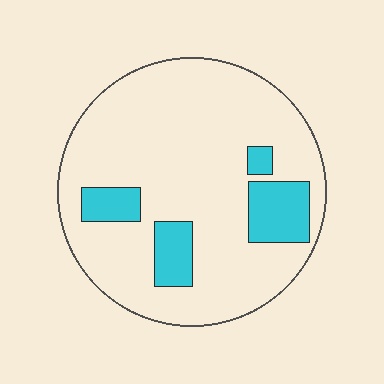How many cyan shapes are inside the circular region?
4.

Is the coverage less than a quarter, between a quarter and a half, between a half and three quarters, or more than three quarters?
Less than a quarter.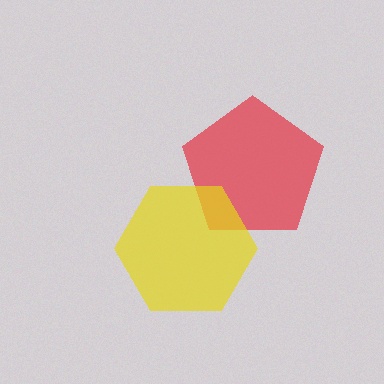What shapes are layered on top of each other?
The layered shapes are: a red pentagon, a yellow hexagon.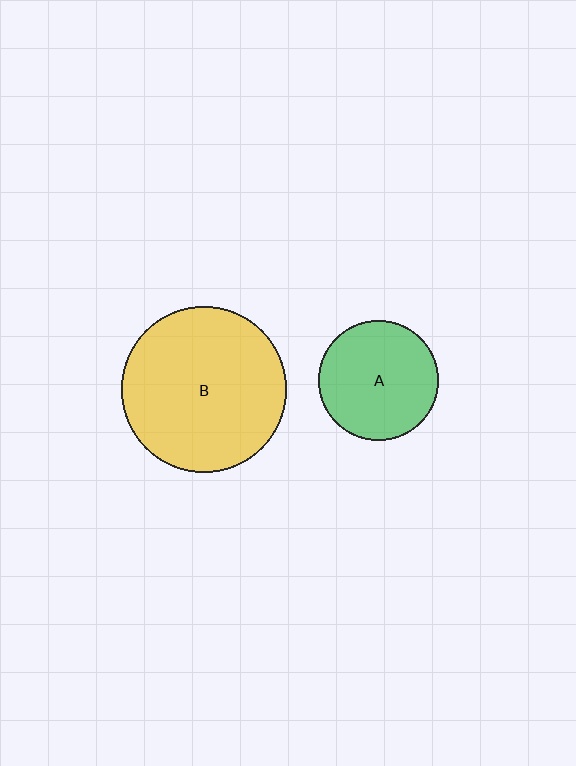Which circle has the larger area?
Circle B (yellow).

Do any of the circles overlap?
No, none of the circles overlap.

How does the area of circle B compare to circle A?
Approximately 1.9 times.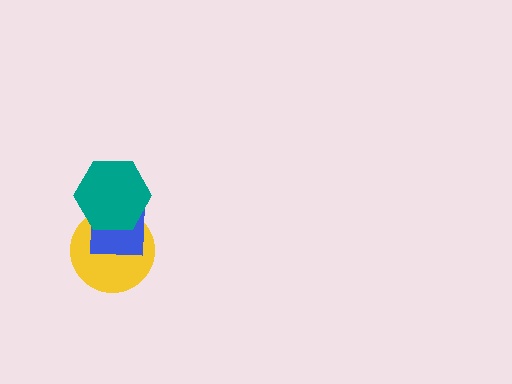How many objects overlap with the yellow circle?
2 objects overlap with the yellow circle.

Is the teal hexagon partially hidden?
No, no other shape covers it.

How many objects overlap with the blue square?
2 objects overlap with the blue square.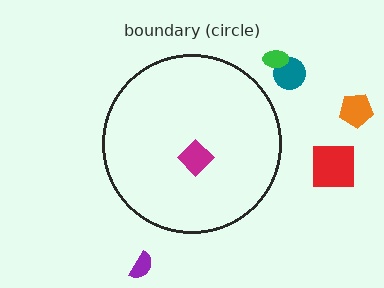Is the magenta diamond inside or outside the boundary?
Inside.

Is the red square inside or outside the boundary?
Outside.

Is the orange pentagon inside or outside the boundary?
Outside.